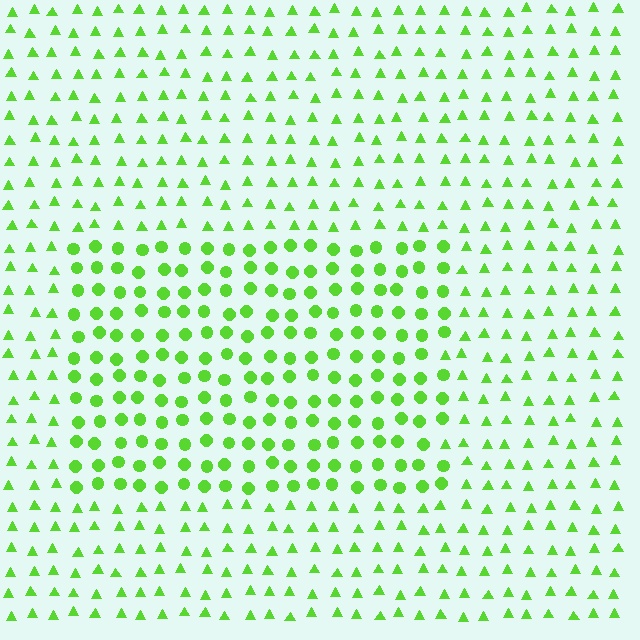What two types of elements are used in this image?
The image uses circles inside the rectangle region and triangles outside it.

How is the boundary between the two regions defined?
The boundary is defined by a change in element shape: circles inside vs. triangles outside. All elements share the same color and spacing.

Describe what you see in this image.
The image is filled with small lime elements arranged in a uniform grid. A rectangle-shaped region contains circles, while the surrounding area contains triangles. The boundary is defined purely by the change in element shape.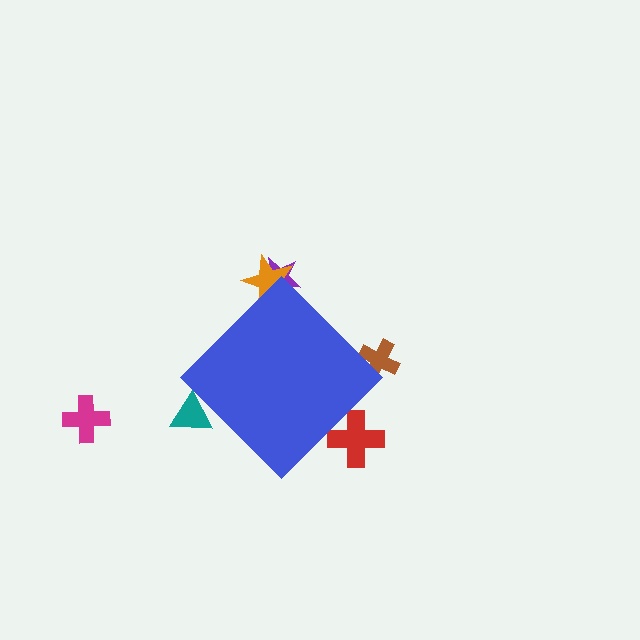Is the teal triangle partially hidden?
Yes, the teal triangle is partially hidden behind the blue diamond.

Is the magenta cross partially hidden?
No, the magenta cross is fully visible.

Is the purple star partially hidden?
Yes, the purple star is partially hidden behind the blue diamond.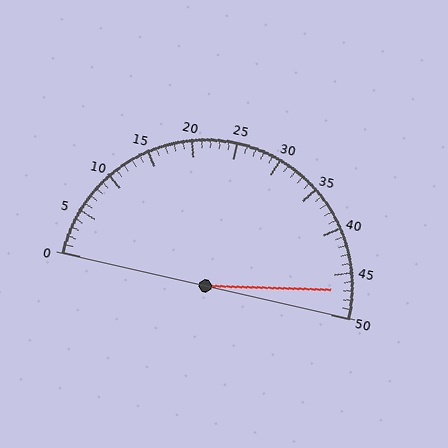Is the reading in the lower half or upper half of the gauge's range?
The reading is in the upper half of the range (0 to 50).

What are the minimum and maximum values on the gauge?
The gauge ranges from 0 to 50.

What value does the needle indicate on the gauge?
The needle indicates approximately 47.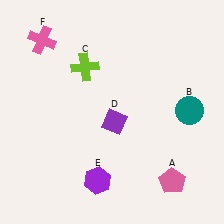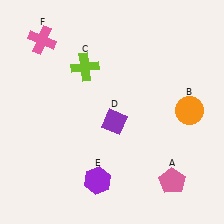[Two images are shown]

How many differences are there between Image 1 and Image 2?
There is 1 difference between the two images.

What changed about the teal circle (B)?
In Image 1, B is teal. In Image 2, it changed to orange.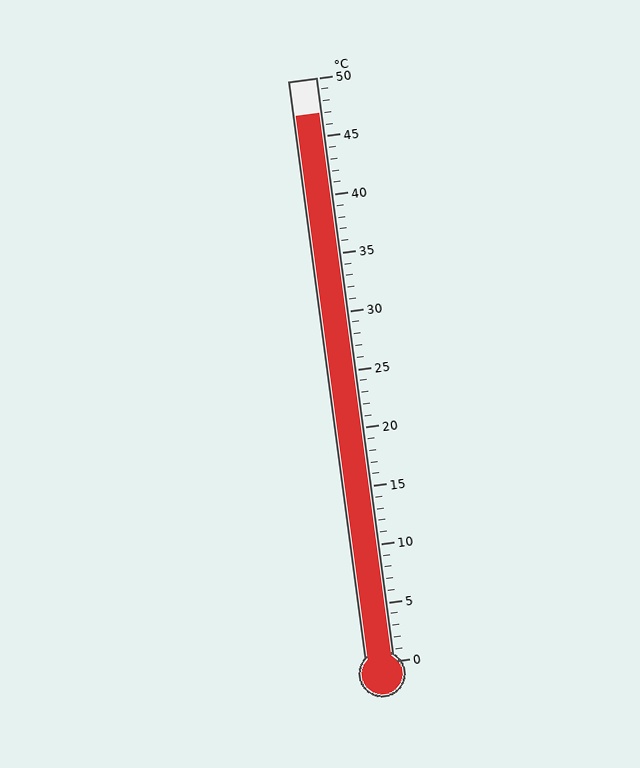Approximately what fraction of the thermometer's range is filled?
The thermometer is filled to approximately 95% of its range.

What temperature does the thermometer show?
The thermometer shows approximately 47°C.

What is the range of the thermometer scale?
The thermometer scale ranges from 0°C to 50°C.